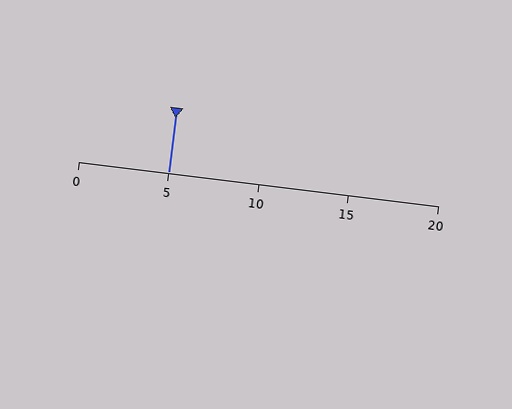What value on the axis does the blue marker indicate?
The marker indicates approximately 5.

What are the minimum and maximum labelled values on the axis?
The axis runs from 0 to 20.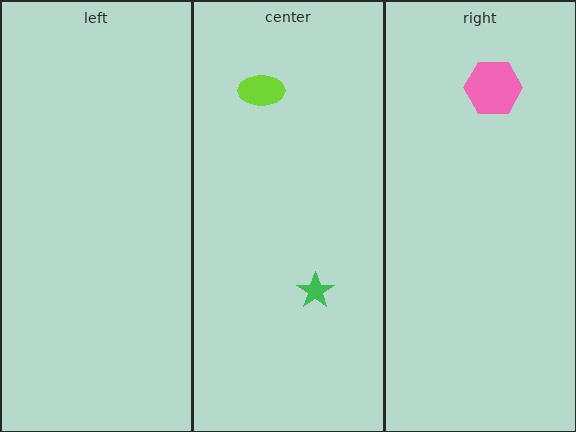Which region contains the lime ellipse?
The center region.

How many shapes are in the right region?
1.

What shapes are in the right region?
The pink hexagon.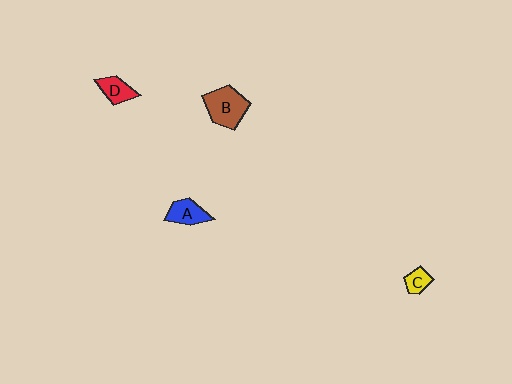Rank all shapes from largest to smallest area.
From largest to smallest: B (brown), A (blue), D (red), C (yellow).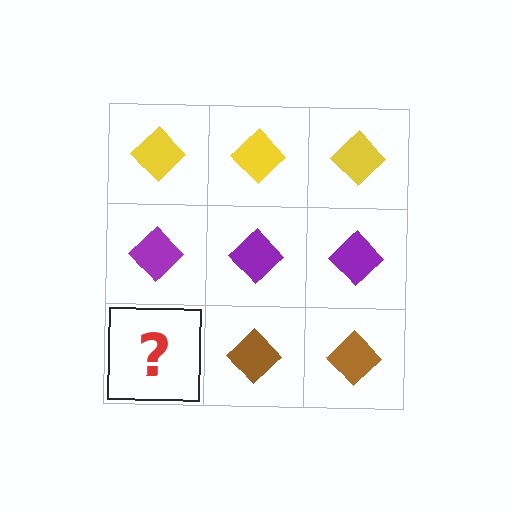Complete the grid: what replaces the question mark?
The question mark should be replaced with a brown diamond.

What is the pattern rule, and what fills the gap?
The rule is that each row has a consistent color. The gap should be filled with a brown diamond.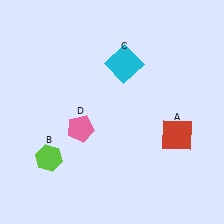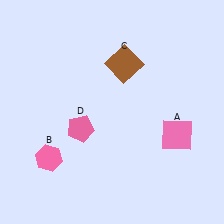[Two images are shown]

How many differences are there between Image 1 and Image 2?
There are 3 differences between the two images.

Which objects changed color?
A changed from red to pink. B changed from lime to pink. C changed from cyan to brown.